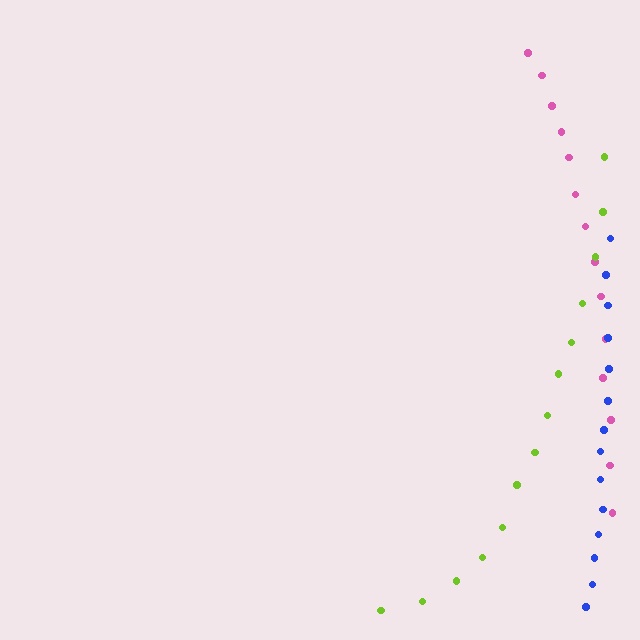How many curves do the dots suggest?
There are 3 distinct paths.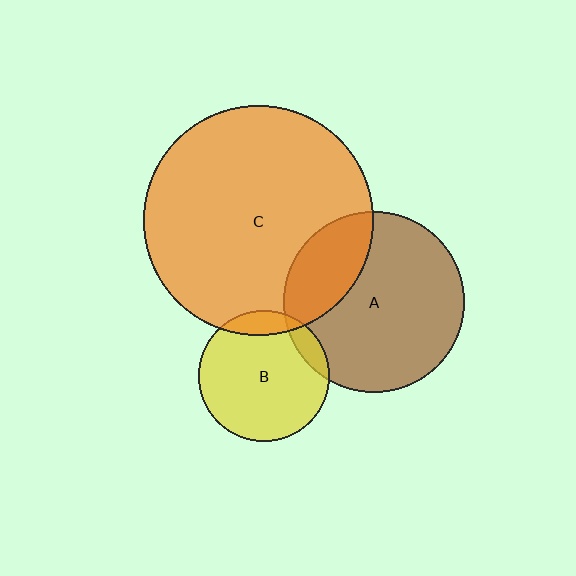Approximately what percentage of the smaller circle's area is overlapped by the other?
Approximately 10%.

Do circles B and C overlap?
Yes.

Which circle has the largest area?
Circle C (orange).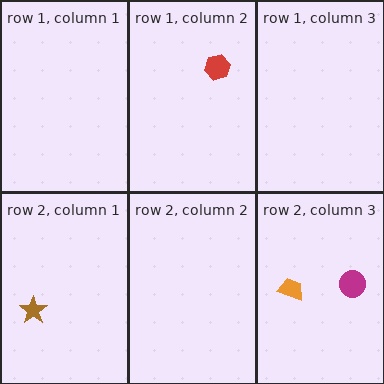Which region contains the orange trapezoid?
The row 2, column 3 region.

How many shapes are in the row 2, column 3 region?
2.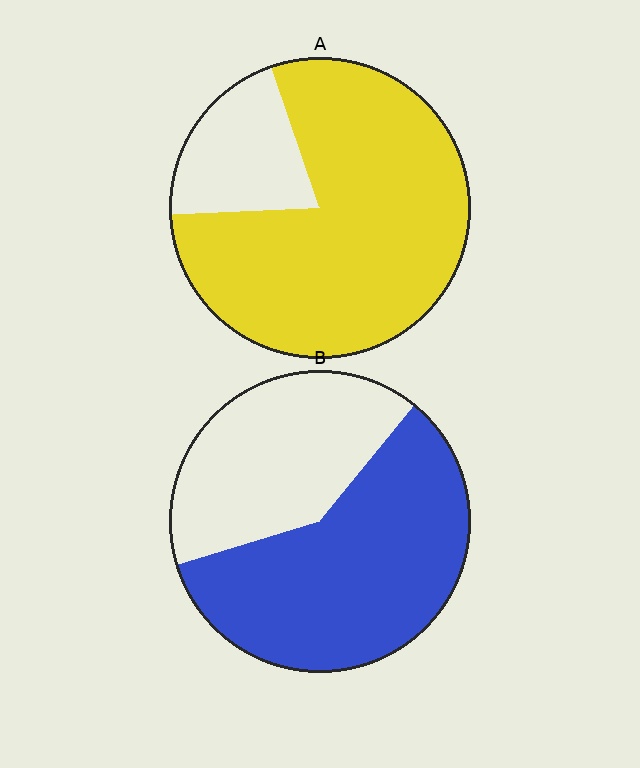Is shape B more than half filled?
Yes.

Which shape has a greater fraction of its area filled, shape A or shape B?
Shape A.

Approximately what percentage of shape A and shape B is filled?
A is approximately 80% and B is approximately 60%.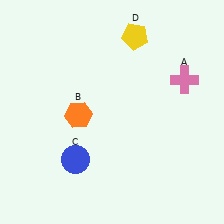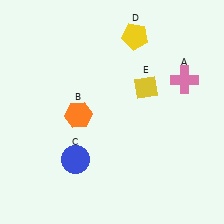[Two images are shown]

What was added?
A yellow diamond (E) was added in Image 2.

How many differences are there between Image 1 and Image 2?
There is 1 difference between the two images.